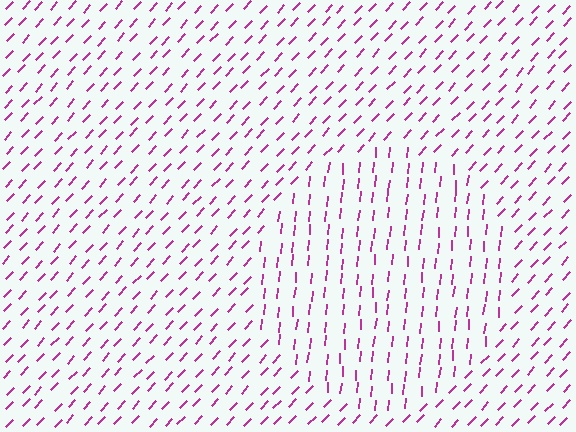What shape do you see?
I see a circle.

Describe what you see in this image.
The image is filled with small magenta line segments. A circle region in the image has lines oriented differently from the surrounding lines, creating a visible texture boundary.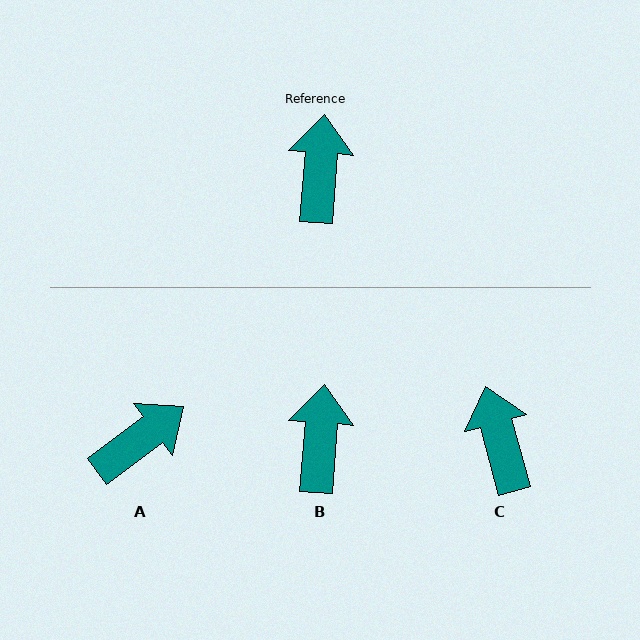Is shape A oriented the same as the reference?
No, it is off by about 49 degrees.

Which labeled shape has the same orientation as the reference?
B.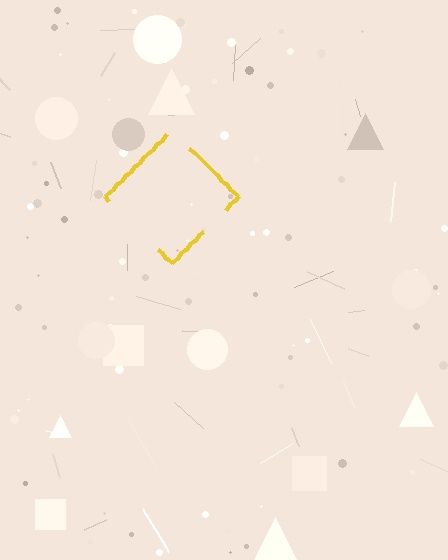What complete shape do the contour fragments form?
The contour fragments form a diamond.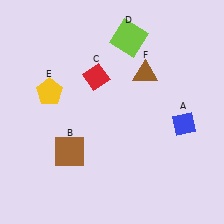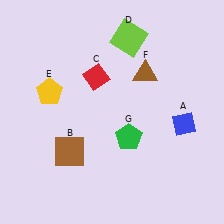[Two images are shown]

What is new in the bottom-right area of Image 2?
A green pentagon (G) was added in the bottom-right area of Image 2.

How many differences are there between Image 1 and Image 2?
There is 1 difference between the two images.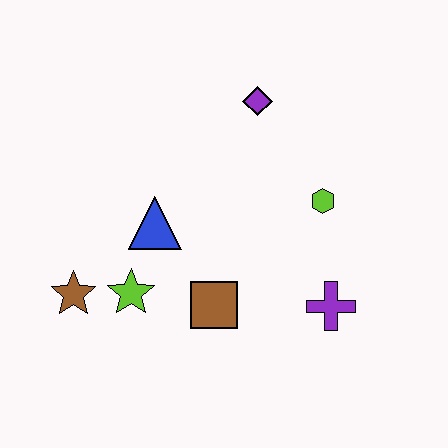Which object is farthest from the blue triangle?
The purple cross is farthest from the blue triangle.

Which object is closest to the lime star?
The brown star is closest to the lime star.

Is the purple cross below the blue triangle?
Yes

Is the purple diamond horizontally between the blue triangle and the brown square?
No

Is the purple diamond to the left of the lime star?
No